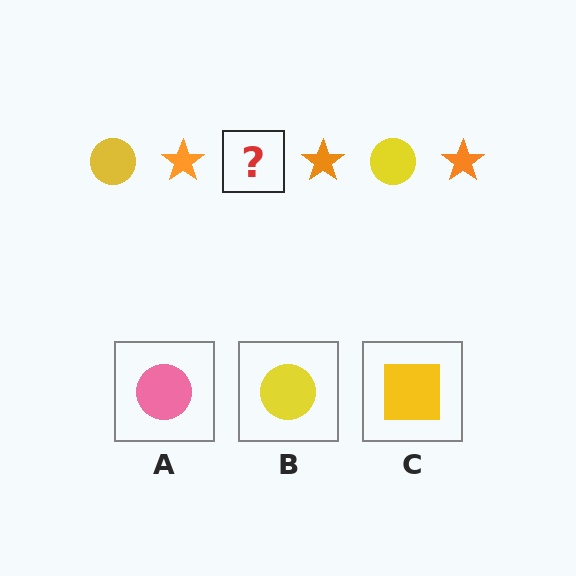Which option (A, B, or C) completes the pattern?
B.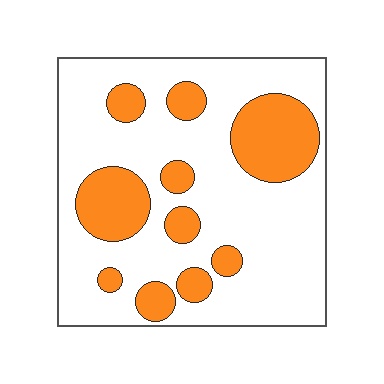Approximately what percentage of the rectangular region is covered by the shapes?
Approximately 25%.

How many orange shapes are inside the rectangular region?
10.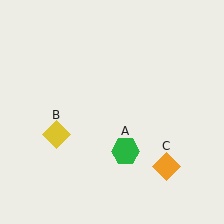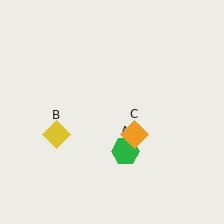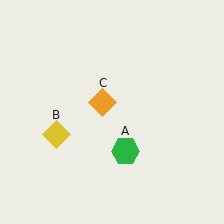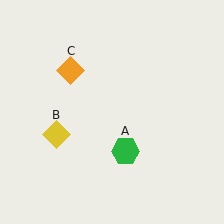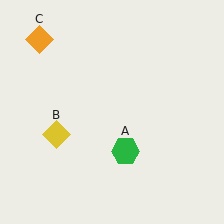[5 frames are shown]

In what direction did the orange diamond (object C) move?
The orange diamond (object C) moved up and to the left.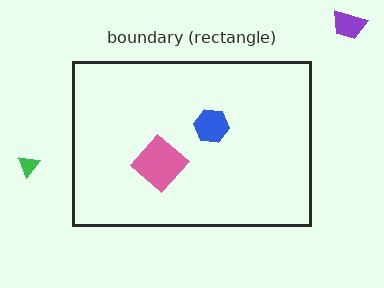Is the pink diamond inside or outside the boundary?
Inside.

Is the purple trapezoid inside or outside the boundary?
Outside.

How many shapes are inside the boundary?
2 inside, 2 outside.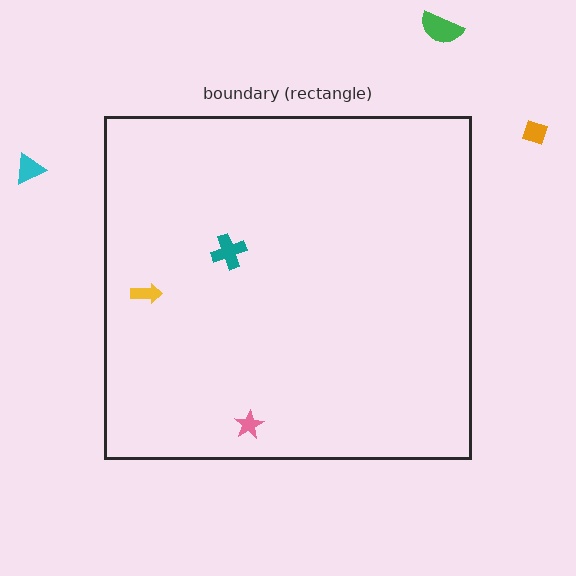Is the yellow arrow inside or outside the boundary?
Inside.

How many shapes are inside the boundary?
3 inside, 3 outside.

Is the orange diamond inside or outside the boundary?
Outside.